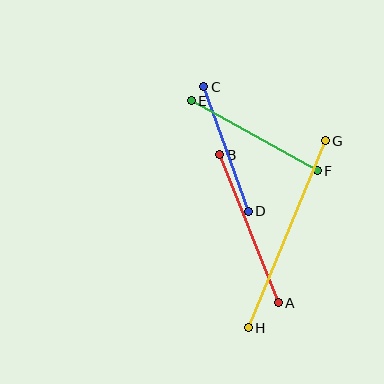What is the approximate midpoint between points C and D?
The midpoint is at approximately (226, 149) pixels.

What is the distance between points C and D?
The distance is approximately 132 pixels.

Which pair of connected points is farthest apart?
Points G and H are farthest apart.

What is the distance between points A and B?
The distance is approximately 159 pixels.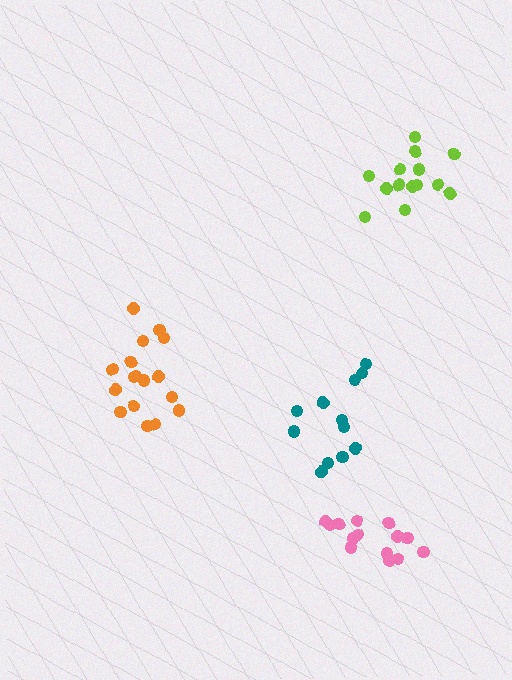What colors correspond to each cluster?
The clusters are colored: orange, teal, pink, lime.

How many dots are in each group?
Group 1: 17 dots, Group 2: 12 dots, Group 3: 14 dots, Group 4: 14 dots (57 total).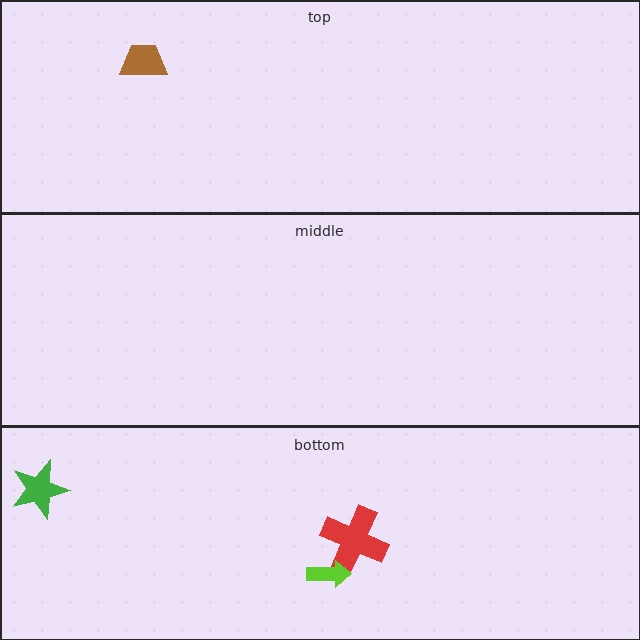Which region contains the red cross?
The bottom region.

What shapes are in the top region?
The brown trapezoid.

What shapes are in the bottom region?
The green star, the red cross, the lime arrow.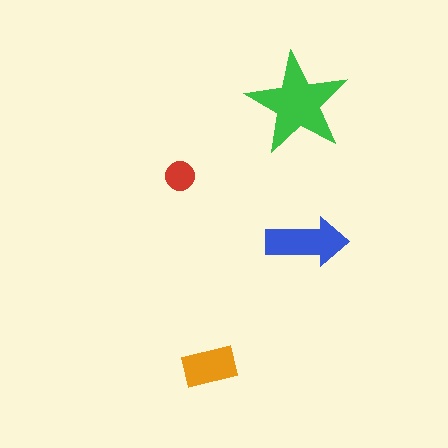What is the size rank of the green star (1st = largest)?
1st.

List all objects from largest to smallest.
The green star, the blue arrow, the orange rectangle, the red circle.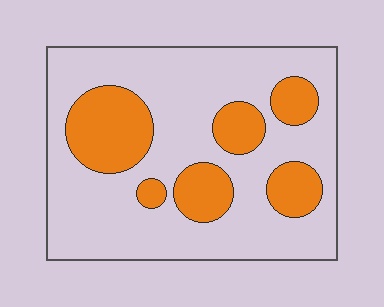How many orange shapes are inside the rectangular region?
6.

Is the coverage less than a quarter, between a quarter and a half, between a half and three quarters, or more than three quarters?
Between a quarter and a half.